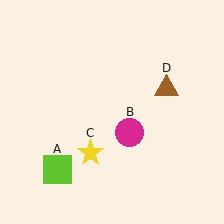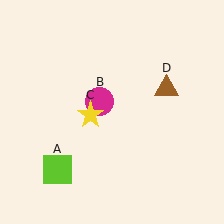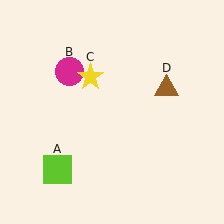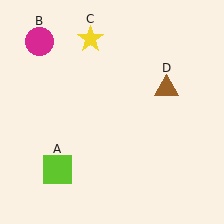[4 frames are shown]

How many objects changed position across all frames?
2 objects changed position: magenta circle (object B), yellow star (object C).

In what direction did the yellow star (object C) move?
The yellow star (object C) moved up.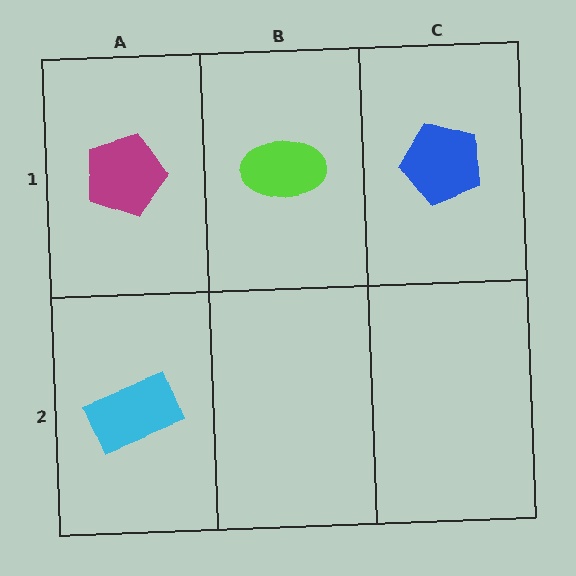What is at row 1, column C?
A blue pentagon.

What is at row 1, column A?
A magenta pentagon.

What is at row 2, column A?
A cyan rectangle.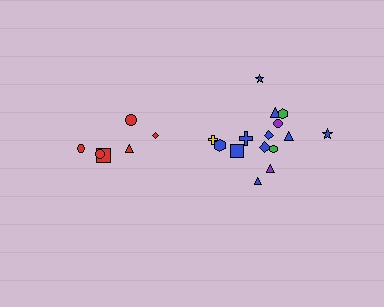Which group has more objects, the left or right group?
The right group.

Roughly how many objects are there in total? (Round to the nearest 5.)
Roughly 20 objects in total.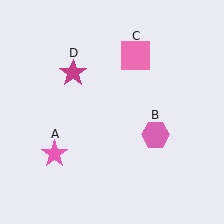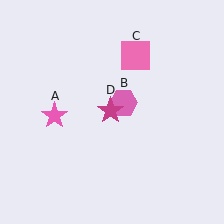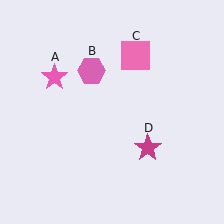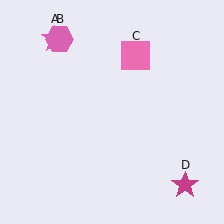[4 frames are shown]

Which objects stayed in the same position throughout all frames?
Pink square (object C) remained stationary.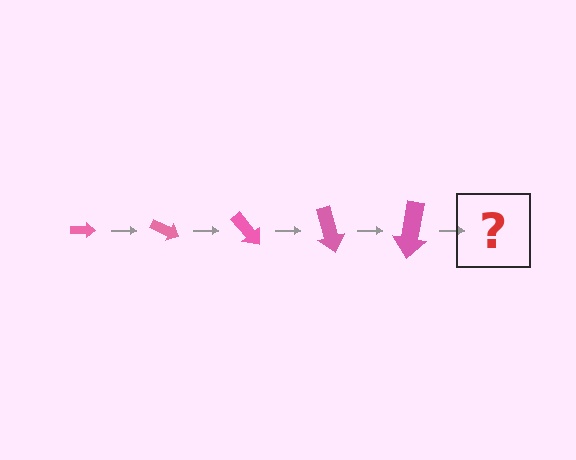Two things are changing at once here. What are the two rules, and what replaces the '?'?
The two rules are that the arrow grows larger each step and it rotates 25 degrees each step. The '?' should be an arrow, larger than the previous one and rotated 125 degrees from the start.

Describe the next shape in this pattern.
It should be an arrow, larger than the previous one and rotated 125 degrees from the start.